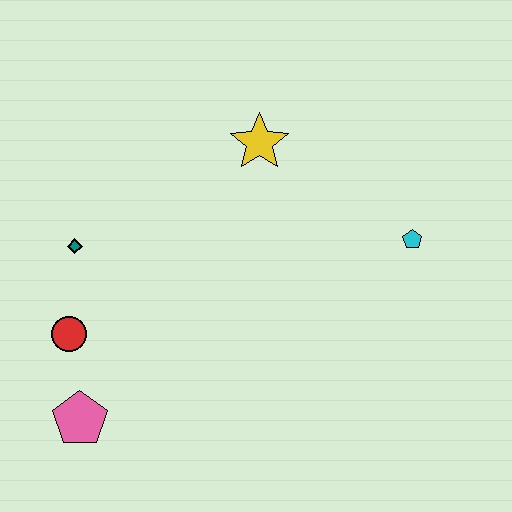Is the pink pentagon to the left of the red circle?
No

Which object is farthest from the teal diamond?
The cyan pentagon is farthest from the teal diamond.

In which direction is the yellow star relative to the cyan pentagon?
The yellow star is to the left of the cyan pentagon.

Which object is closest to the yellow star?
The cyan pentagon is closest to the yellow star.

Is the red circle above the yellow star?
No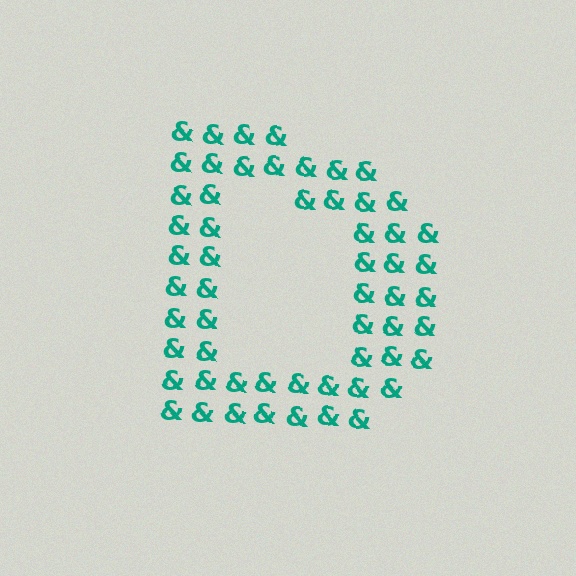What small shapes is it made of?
It is made of small ampersands.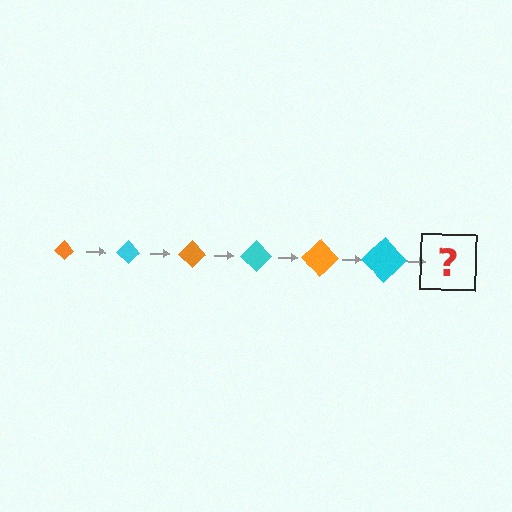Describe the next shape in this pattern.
It should be an orange diamond, larger than the previous one.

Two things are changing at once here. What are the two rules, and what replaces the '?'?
The two rules are that the diamond grows larger each step and the color cycles through orange and cyan. The '?' should be an orange diamond, larger than the previous one.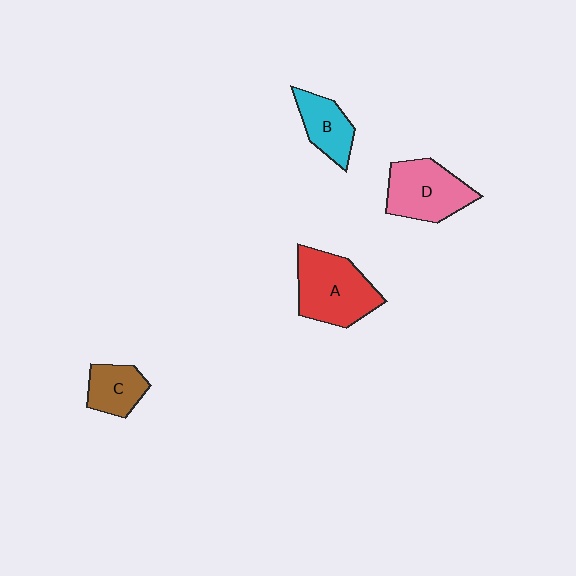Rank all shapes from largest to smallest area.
From largest to smallest: A (red), D (pink), B (cyan), C (brown).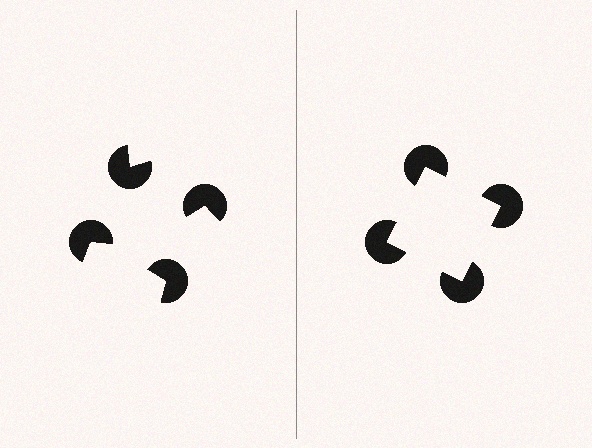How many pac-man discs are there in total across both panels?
8 — 4 on each side.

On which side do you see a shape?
An illusory square appears on the right side. On the left side the wedge cuts are rotated, so no coherent shape forms.